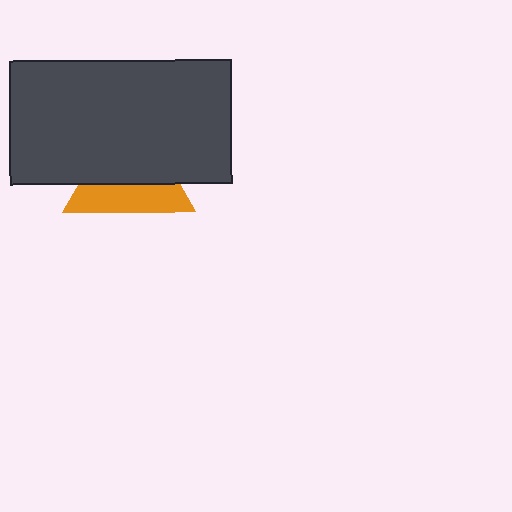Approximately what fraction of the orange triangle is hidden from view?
Roughly 57% of the orange triangle is hidden behind the dark gray rectangle.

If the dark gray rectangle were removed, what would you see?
You would see the complete orange triangle.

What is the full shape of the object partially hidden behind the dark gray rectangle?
The partially hidden object is an orange triangle.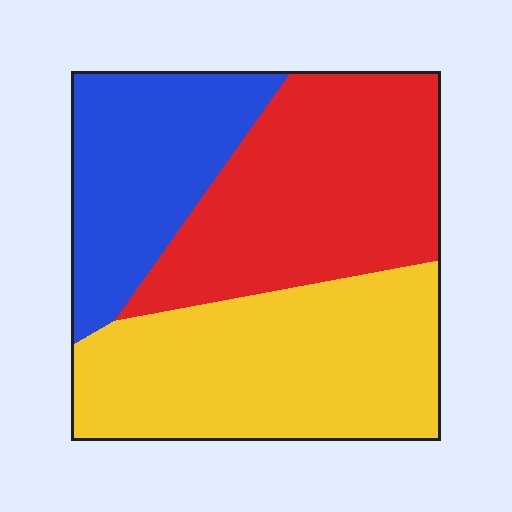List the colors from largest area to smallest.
From largest to smallest: yellow, red, blue.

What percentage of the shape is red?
Red takes up between a third and a half of the shape.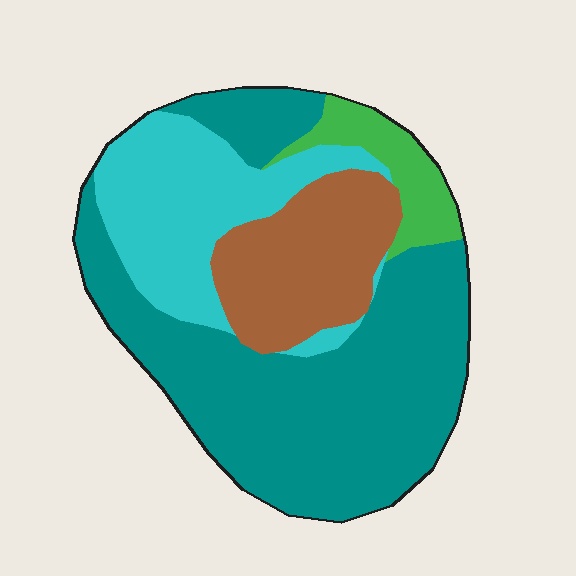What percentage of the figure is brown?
Brown takes up about one sixth (1/6) of the figure.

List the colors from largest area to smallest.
From largest to smallest: teal, cyan, brown, green.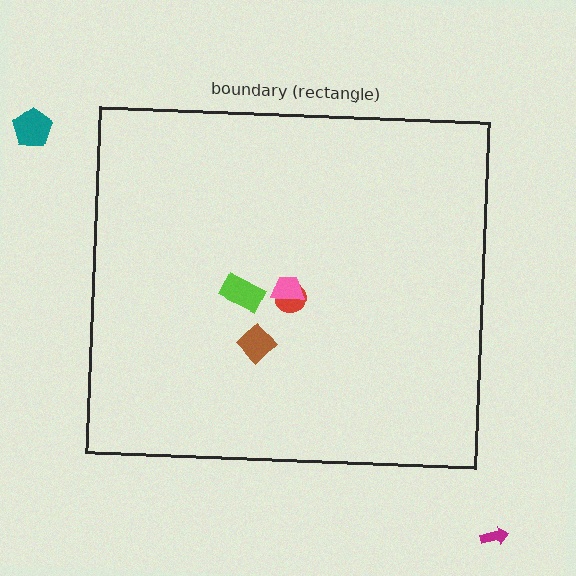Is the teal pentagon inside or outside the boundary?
Outside.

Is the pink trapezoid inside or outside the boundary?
Inside.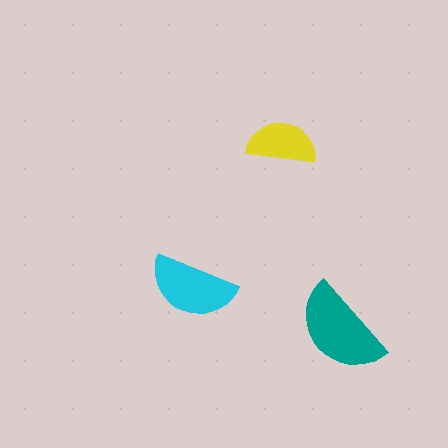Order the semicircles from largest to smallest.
the teal one, the cyan one, the yellow one.